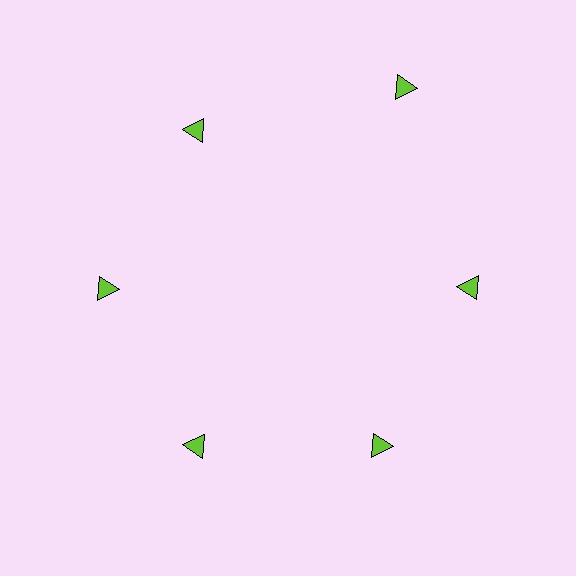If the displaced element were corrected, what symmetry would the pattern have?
It would have 6-fold rotational symmetry — the pattern would map onto itself every 60 degrees.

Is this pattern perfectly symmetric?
No. The 6 lime triangles are arranged in a ring, but one element near the 1 o'clock position is pushed outward from the center, breaking the 6-fold rotational symmetry.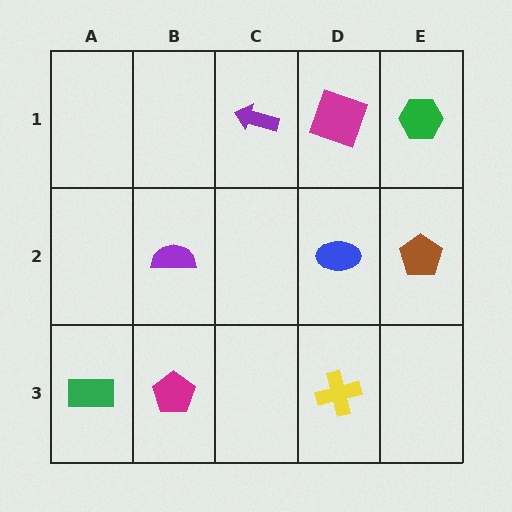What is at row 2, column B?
A purple semicircle.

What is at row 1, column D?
A magenta square.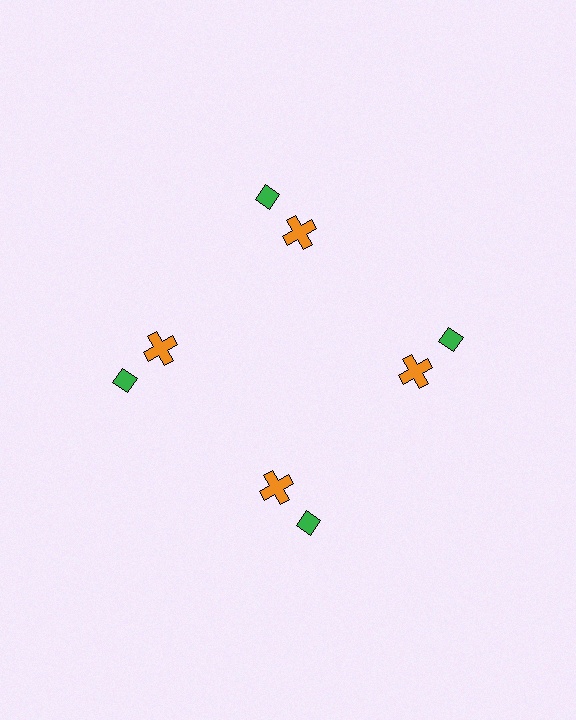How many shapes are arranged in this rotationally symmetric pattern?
There are 8 shapes, arranged in 4 groups of 2.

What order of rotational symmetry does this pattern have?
This pattern has 4-fold rotational symmetry.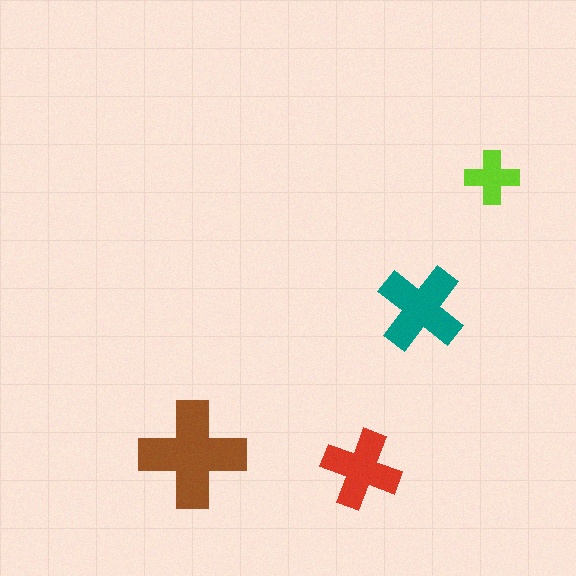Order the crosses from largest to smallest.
the brown one, the teal one, the red one, the lime one.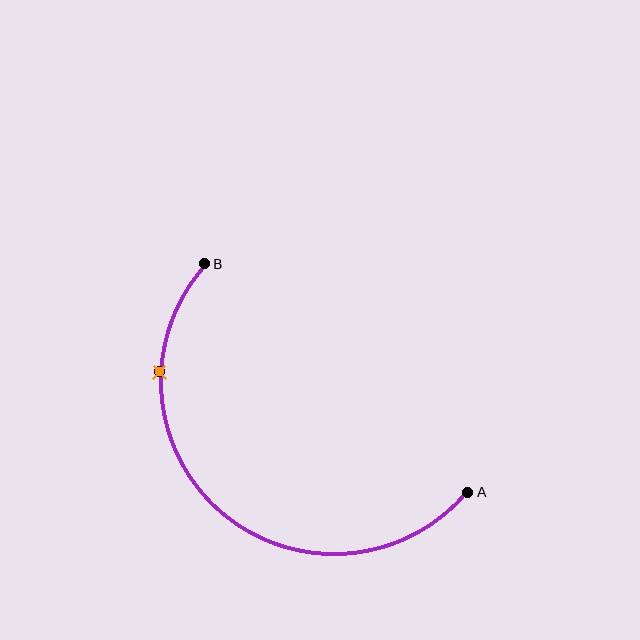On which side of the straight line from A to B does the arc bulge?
The arc bulges below and to the left of the straight line connecting A and B.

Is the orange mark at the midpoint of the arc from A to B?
No. The orange mark lies on the arc but is closer to endpoint B. The arc midpoint would be at the point on the curve equidistant along the arc from both A and B.